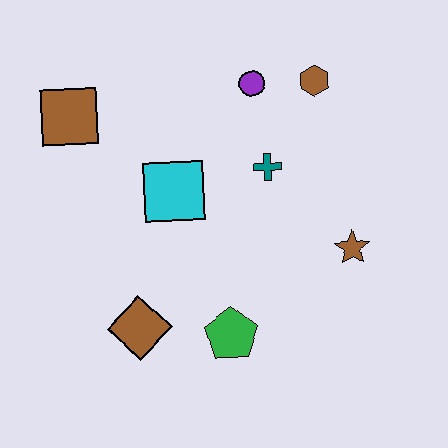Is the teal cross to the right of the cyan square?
Yes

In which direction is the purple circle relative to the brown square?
The purple circle is to the right of the brown square.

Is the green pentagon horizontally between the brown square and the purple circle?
Yes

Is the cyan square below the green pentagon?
No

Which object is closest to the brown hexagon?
The purple circle is closest to the brown hexagon.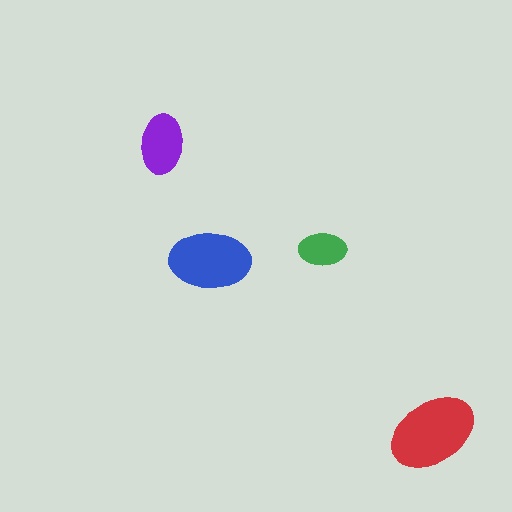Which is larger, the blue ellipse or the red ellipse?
The red one.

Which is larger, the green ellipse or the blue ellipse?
The blue one.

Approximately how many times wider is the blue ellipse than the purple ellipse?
About 1.5 times wider.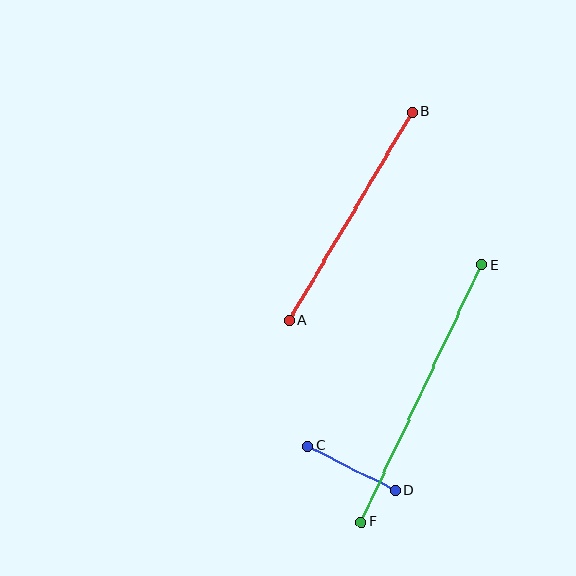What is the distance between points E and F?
The distance is approximately 283 pixels.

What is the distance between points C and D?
The distance is approximately 98 pixels.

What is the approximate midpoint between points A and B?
The midpoint is at approximately (350, 216) pixels.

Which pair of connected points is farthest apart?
Points E and F are farthest apart.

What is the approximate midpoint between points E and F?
The midpoint is at approximately (421, 394) pixels.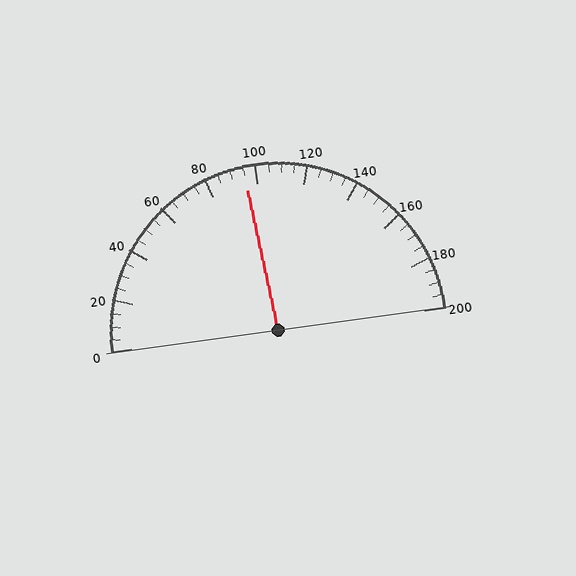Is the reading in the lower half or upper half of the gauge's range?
The reading is in the lower half of the range (0 to 200).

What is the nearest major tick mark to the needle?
The nearest major tick mark is 100.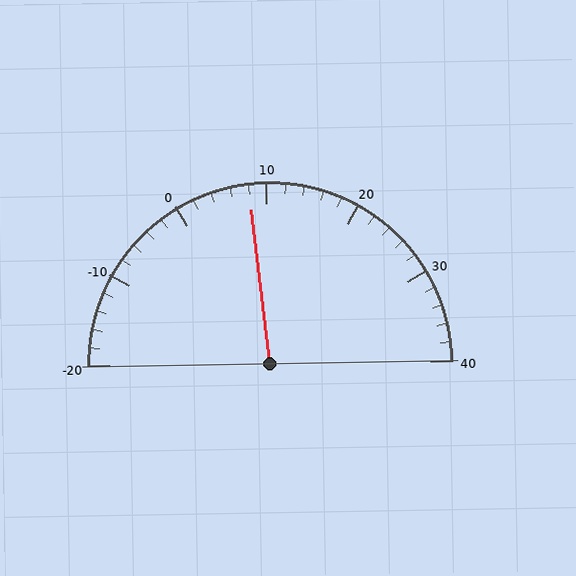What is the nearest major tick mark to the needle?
The nearest major tick mark is 10.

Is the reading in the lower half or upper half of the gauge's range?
The reading is in the lower half of the range (-20 to 40).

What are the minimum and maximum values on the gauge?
The gauge ranges from -20 to 40.